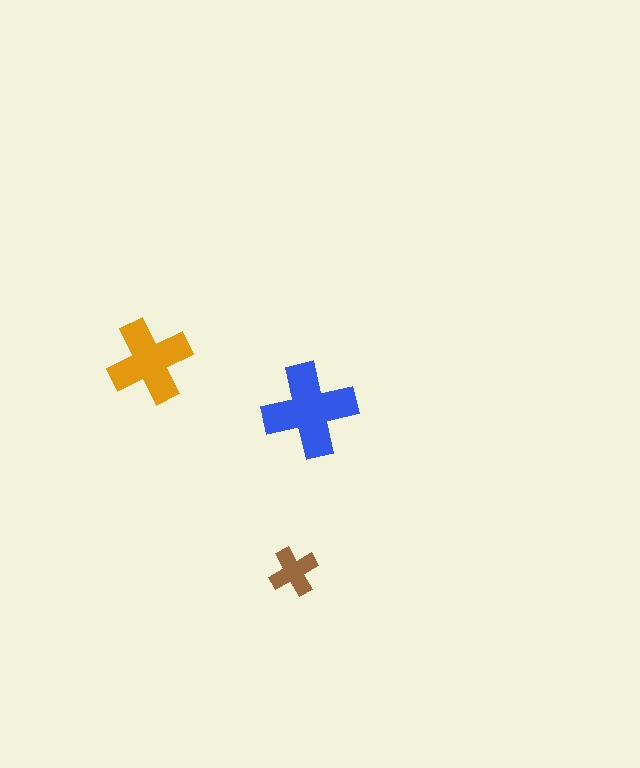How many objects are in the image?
There are 3 objects in the image.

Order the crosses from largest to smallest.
the blue one, the orange one, the brown one.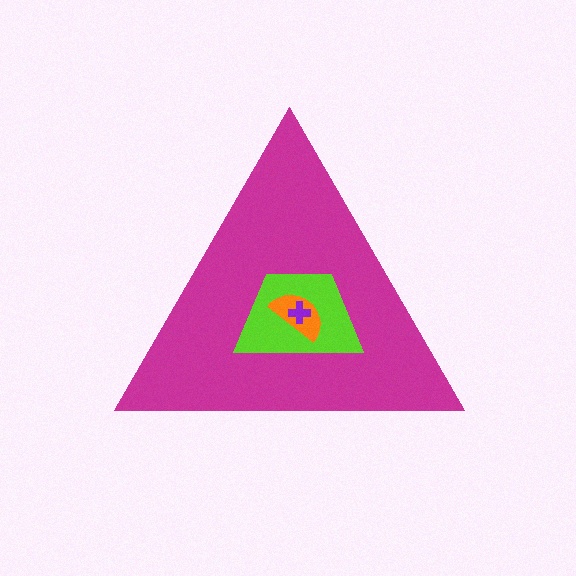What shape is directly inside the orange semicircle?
The purple cross.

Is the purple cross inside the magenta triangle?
Yes.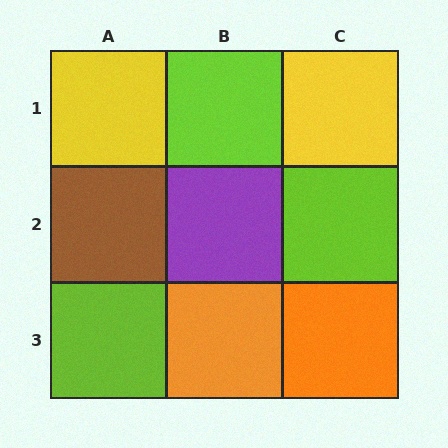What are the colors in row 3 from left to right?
Lime, orange, orange.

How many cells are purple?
1 cell is purple.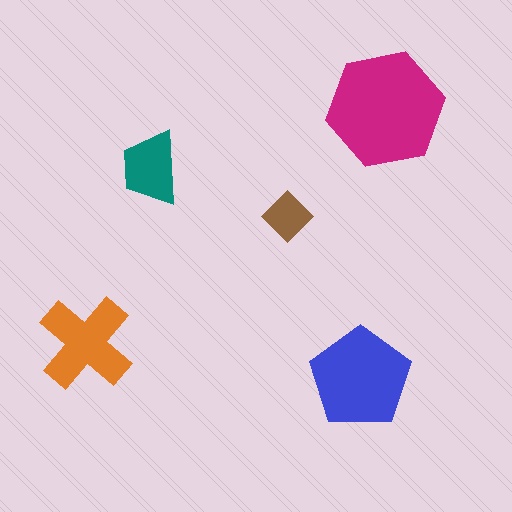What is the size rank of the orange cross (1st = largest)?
3rd.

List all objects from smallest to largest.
The brown diamond, the teal trapezoid, the orange cross, the blue pentagon, the magenta hexagon.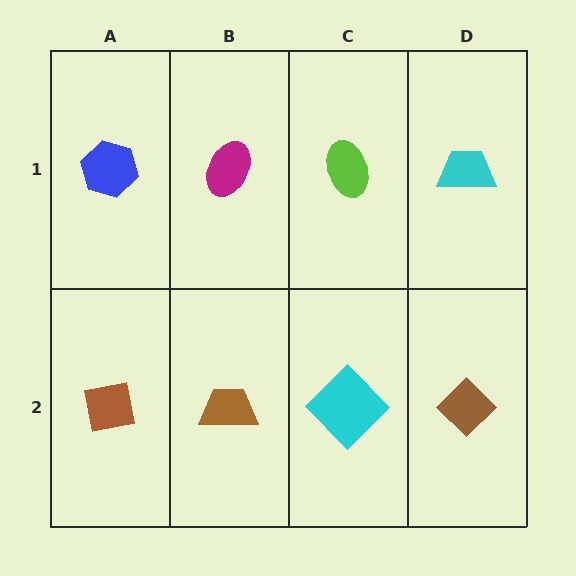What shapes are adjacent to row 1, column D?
A brown diamond (row 2, column D), a lime ellipse (row 1, column C).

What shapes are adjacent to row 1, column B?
A brown trapezoid (row 2, column B), a blue hexagon (row 1, column A), a lime ellipse (row 1, column C).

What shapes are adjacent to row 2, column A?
A blue hexagon (row 1, column A), a brown trapezoid (row 2, column B).